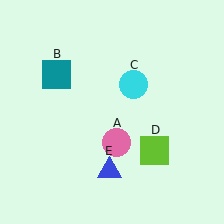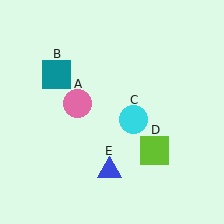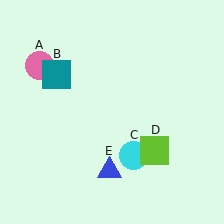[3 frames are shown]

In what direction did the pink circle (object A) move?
The pink circle (object A) moved up and to the left.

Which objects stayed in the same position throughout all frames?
Teal square (object B) and lime square (object D) and blue triangle (object E) remained stationary.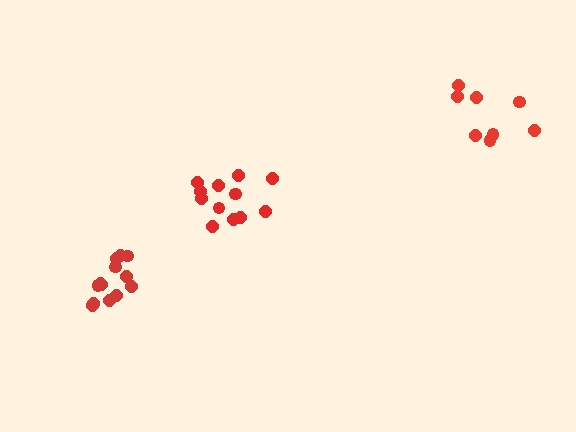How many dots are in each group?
Group 1: 12 dots, Group 2: 13 dots, Group 3: 8 dots (33 total).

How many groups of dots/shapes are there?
There are 3 groups.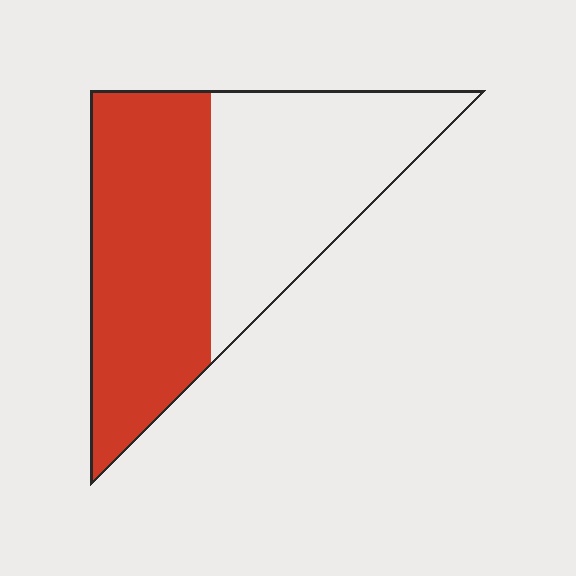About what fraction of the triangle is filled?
About one half (1/2).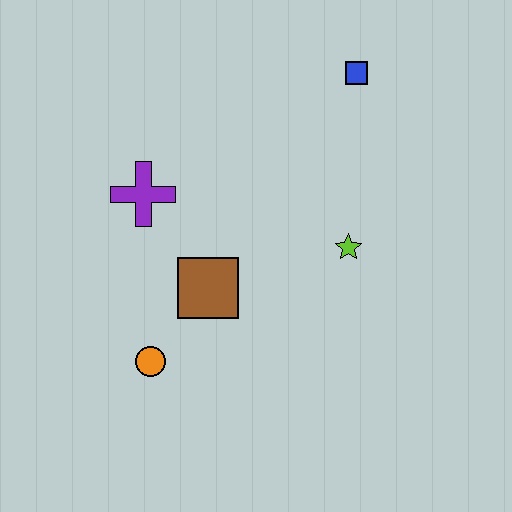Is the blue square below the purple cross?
No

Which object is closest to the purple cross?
The brown square is closest to the purple cross.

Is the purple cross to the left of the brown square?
Yes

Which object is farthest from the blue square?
The orange circle is farthest from the blue square.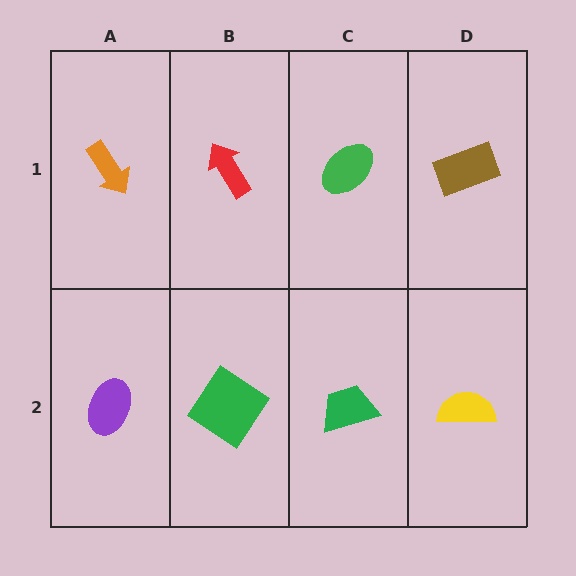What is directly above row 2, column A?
An orange arrow.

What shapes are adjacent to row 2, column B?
A red arrow (row 1, column B), a purple ellipse (row 2, column A), a green trapezoid (row 2, column C).